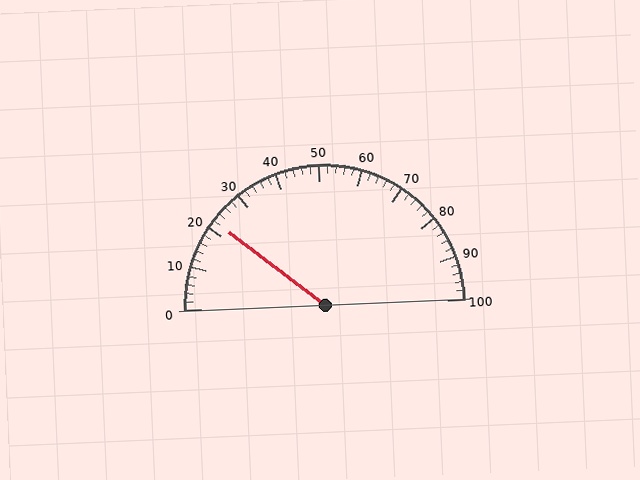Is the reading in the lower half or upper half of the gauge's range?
The reading is in the lower half of the range (0 to 100).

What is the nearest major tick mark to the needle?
The nearest major tick mark is 20.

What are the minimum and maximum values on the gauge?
The gauge ranges from 0 to 100.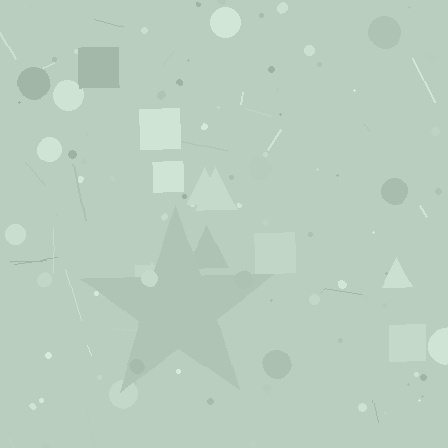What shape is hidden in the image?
A star is hidden in the image.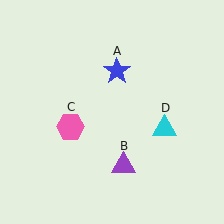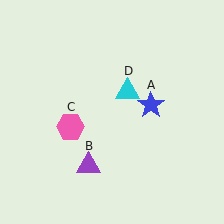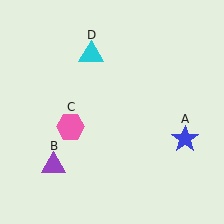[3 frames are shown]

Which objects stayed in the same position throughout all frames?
Pink hexagon (object C) remained stationary.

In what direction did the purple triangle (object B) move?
The purple triangle (object B) moved left.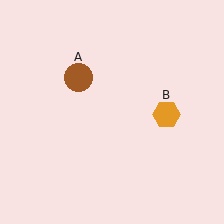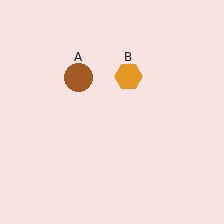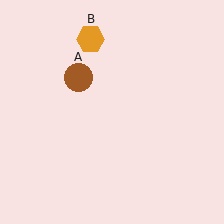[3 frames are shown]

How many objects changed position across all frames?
1 object changed position: orange hexagon (object B).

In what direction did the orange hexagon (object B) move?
The orange hexagon (object B) moved up and to the left.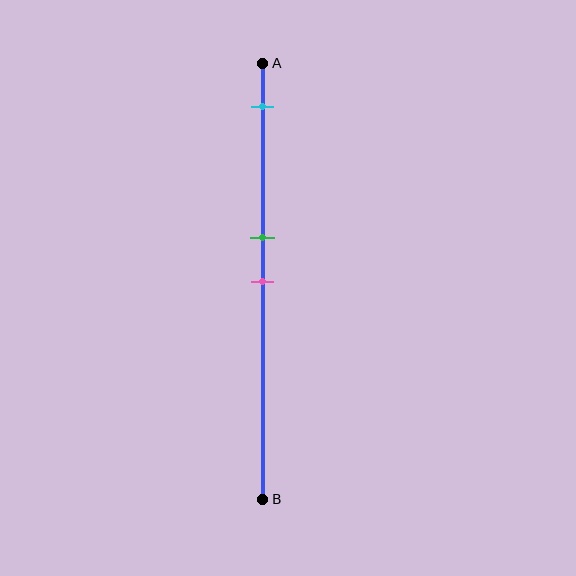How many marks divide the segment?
There are 3 marks dividing the segment.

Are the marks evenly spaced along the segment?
No, the marks are not evenly spaced.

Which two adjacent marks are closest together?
The green and pink marks are the closest adjacent pair.